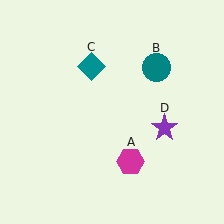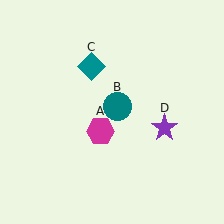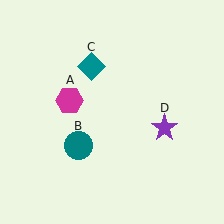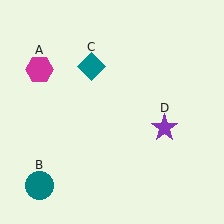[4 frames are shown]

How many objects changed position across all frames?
2 objects changed position: magenta hexagon (object A), teal circle (object B).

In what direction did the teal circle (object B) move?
The teal circle (object B) moved down and to the left.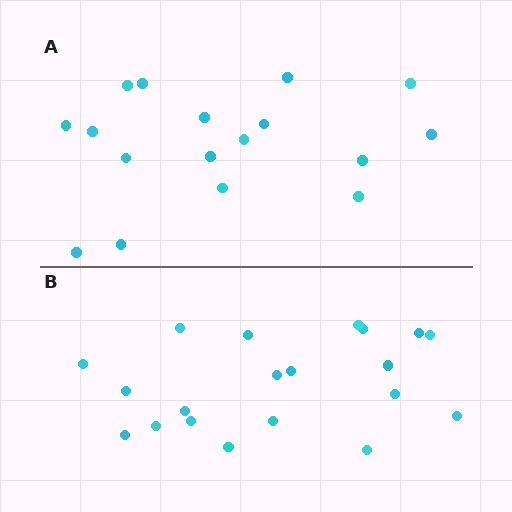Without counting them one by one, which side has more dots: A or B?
Region B (the bottom region) has more dots.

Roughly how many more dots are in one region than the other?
Region B has just a few more — roughly 2 or 3 more dots than region A.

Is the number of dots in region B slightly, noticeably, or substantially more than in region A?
Region B has only slightly more — the two regions are fairly close. The ratio is roughly 1.2 to 1.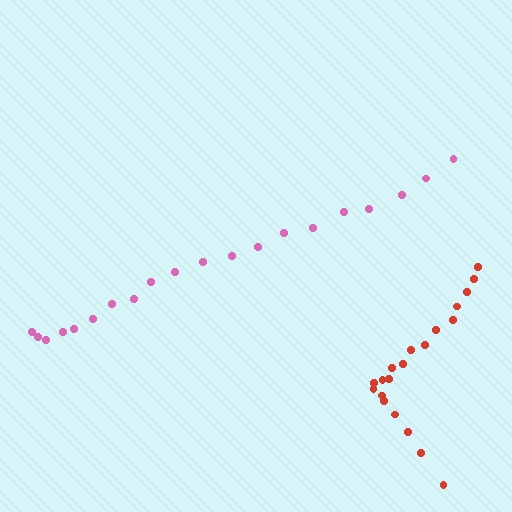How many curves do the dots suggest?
There are 2 distinct paths.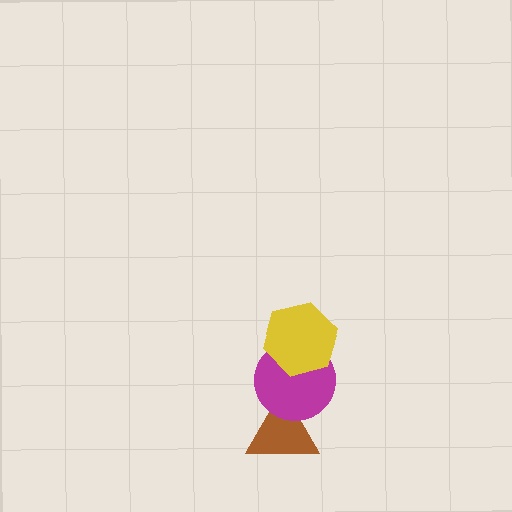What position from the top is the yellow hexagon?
The yellow hexagon is 1st from the top.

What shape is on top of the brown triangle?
The magenta circle is on top of the brown triangle.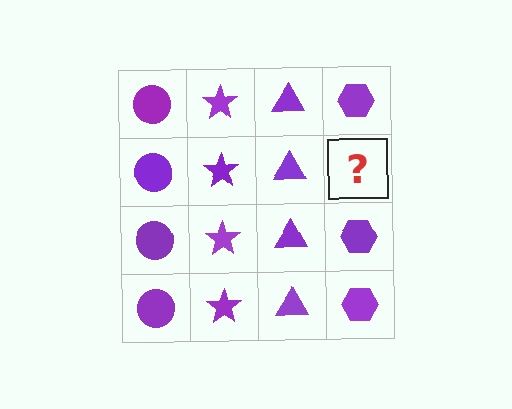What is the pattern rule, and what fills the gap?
The rule is that each column has a consistent shape. The gap should be filled with a purple hexagon.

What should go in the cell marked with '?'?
The missing cell should contain a purple hexagon.